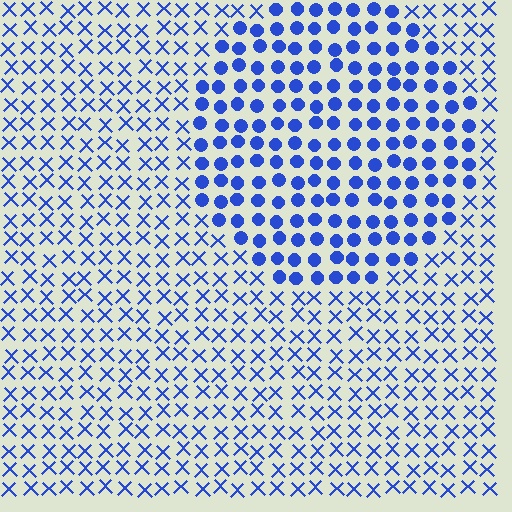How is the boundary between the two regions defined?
The boundary is defined by a change in element shape: circles inside vs. X marks outside. All elements share the same color and spacing.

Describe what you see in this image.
The image is filled with small blue elements arranged in a uniform grid. A circle-shaped region contains circles, while the surrounding area contains X marks. The boundary is defined purely by the change in element shape.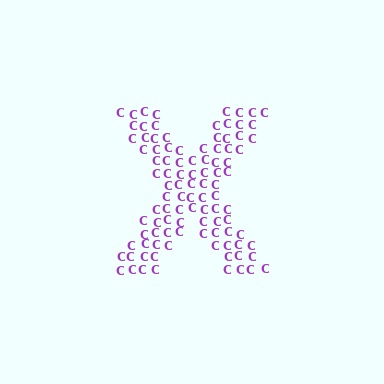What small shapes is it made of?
It is made of small letter C's.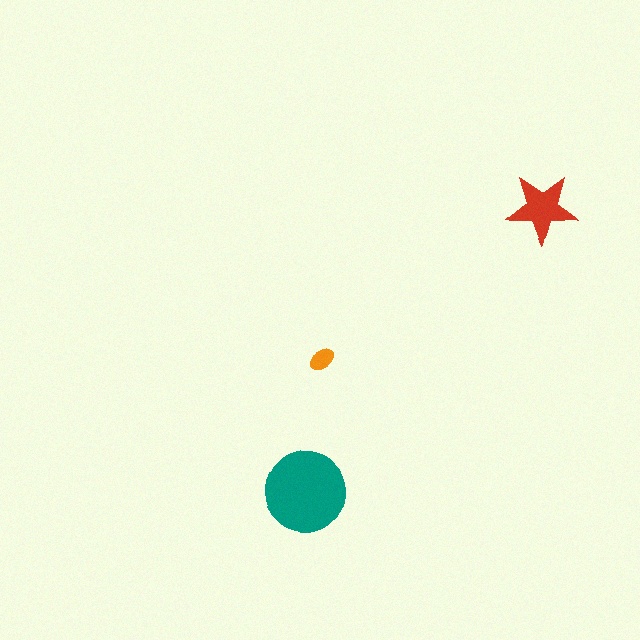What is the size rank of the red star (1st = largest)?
2nd.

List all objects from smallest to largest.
The orange ellipse, the red star, the teal circle.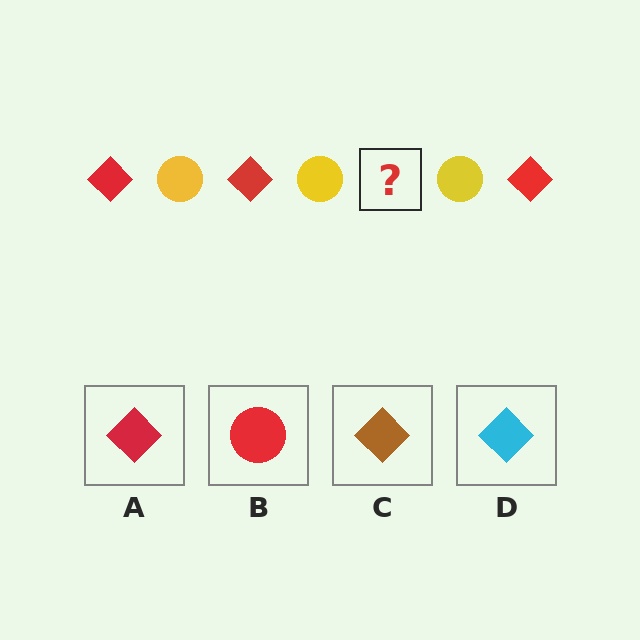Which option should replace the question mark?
Option A.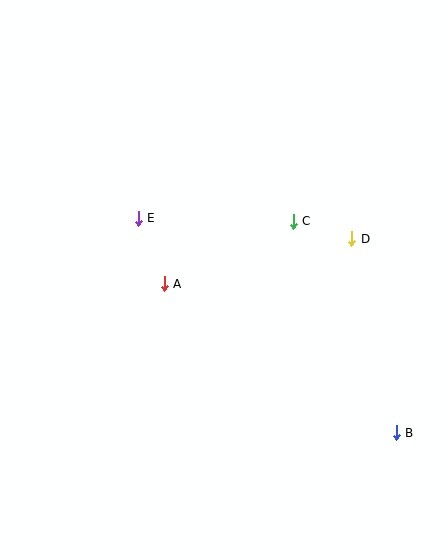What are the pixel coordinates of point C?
Point C is at (293, 221).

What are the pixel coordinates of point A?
Point A is at (164, 284).